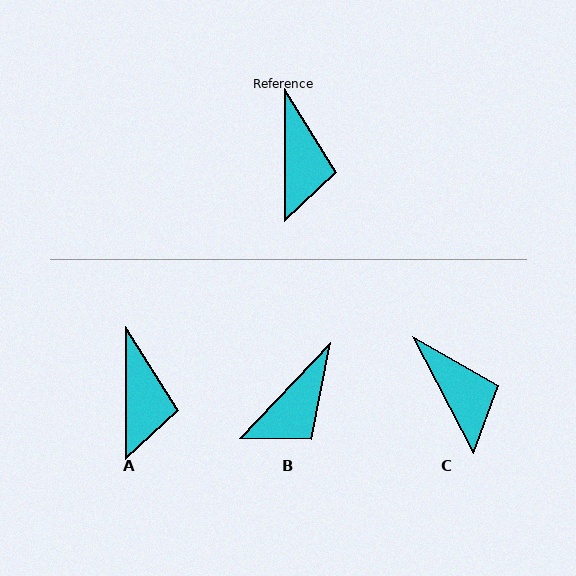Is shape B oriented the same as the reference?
No, it is off by about 43 degrees.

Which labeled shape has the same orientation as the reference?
A.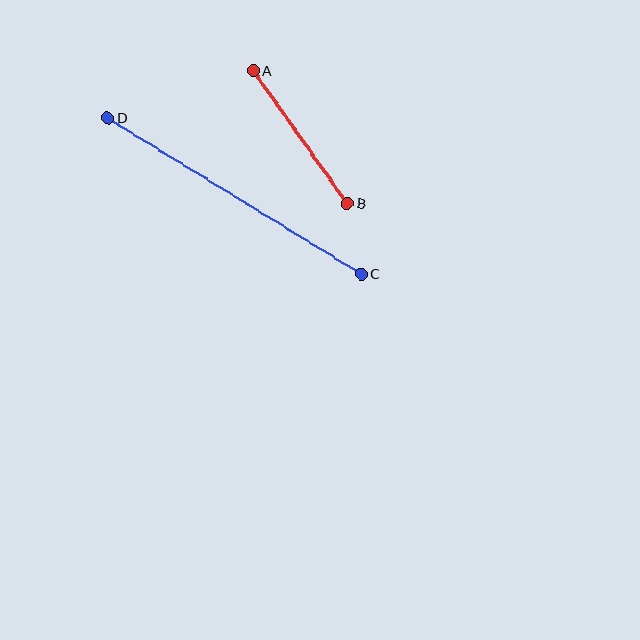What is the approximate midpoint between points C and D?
The midpoint is at approximately (234, 196) pixels.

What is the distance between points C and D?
The distance is approximately 298 pixels.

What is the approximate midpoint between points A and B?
The midpoint is at approximately (300, 137) pixels.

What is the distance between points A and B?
The distance is approximately 163 pixels.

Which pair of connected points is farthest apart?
Points C and D are farthest apart.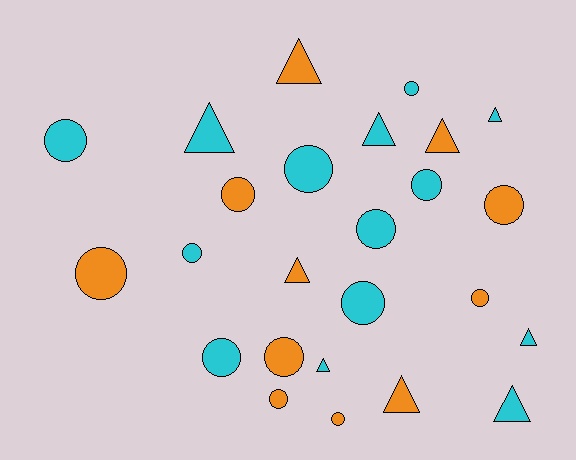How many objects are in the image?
There are 25 objects.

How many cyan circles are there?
There are 8 cyan circles.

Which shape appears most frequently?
Circle, with 15 objects.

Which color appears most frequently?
Cyan, with 14 objects.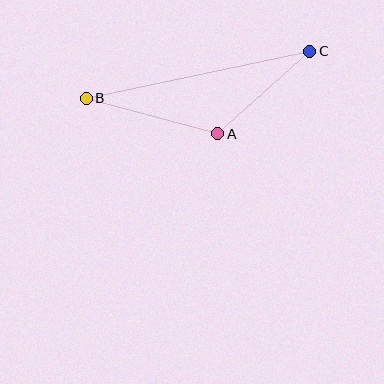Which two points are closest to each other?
Points A and C are closest to each other.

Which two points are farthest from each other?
Points B and C are farthest from each other.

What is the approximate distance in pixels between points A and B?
The distance between A and B is approximately 136 pixels.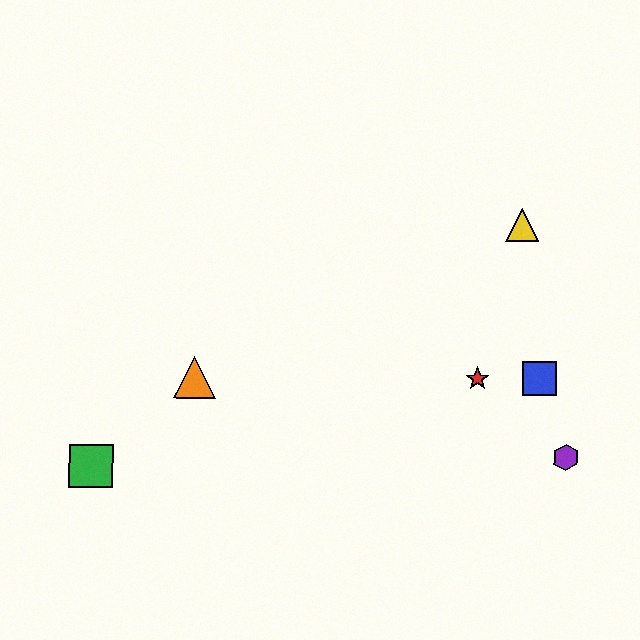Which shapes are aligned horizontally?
The red star, the blue square, the orange triangle are aligned horizontally.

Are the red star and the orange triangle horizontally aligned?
Yes, both are at y≈378.